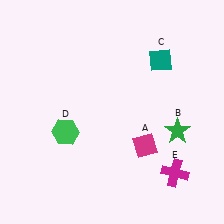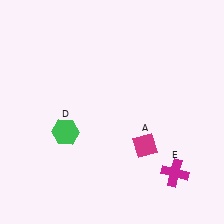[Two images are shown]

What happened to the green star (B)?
The green star (B) was removed in Image 2. It was in the bottom-right area of Image 1.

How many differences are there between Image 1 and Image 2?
There are 2 differences between the two images.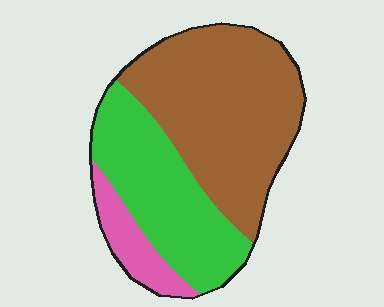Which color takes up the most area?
Brown, at roughly 55%.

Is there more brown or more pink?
Brown.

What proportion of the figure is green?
Green takes up between a third and a half of the figure.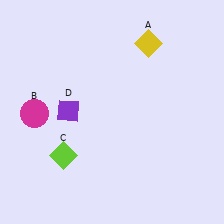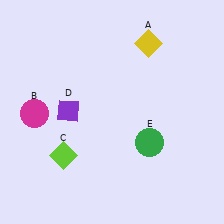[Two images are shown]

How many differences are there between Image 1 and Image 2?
There is 1 difference between the two images.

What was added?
A green circle (E) was added in Image 2.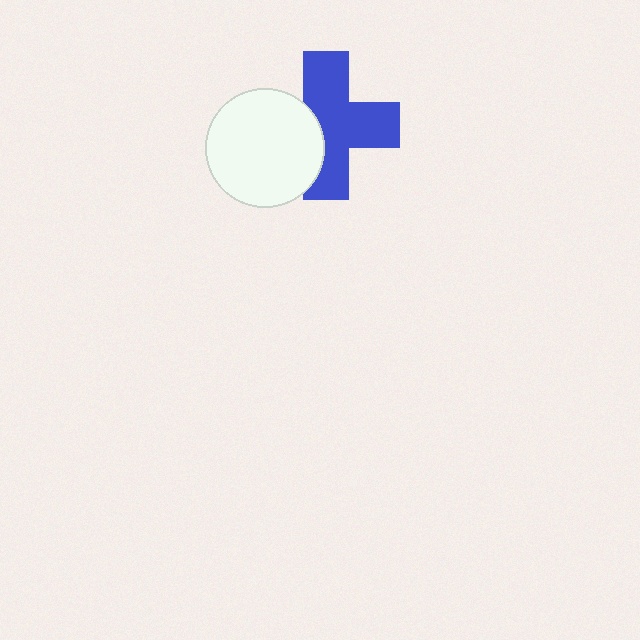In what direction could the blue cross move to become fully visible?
The blue cross could move right. That would shift it out from behind the white circle entirely.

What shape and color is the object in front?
The object in front is a white circle.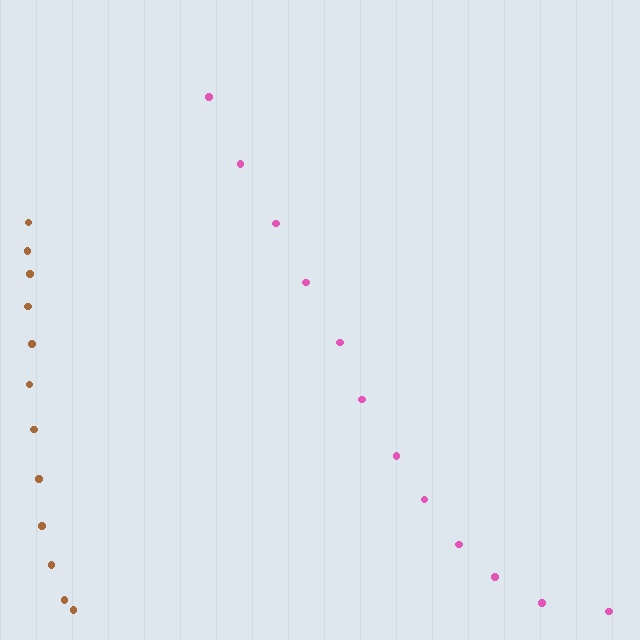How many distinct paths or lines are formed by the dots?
There are 2 distinct paths.